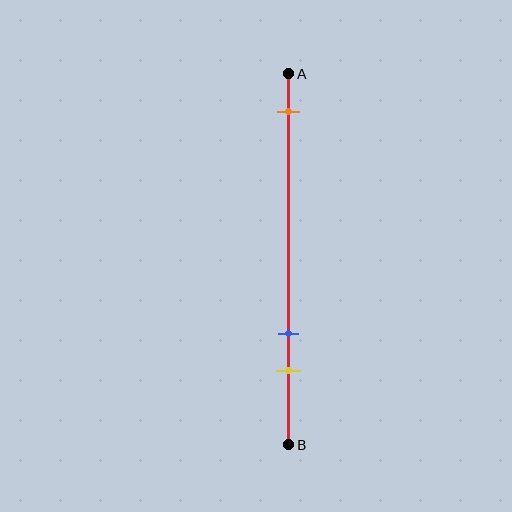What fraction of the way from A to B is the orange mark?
The orange mark is approximately 10% (0.1) of the way from A to B.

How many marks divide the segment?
There are 3 marks dividing the segment.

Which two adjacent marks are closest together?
The blue and yellow marks are the closest adjacent pair.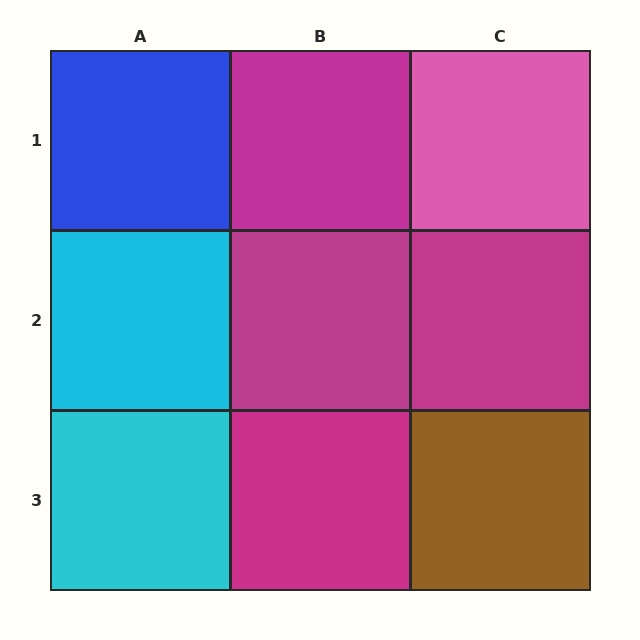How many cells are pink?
1 cell is pink.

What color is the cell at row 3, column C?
Brown.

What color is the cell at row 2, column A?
Cyan.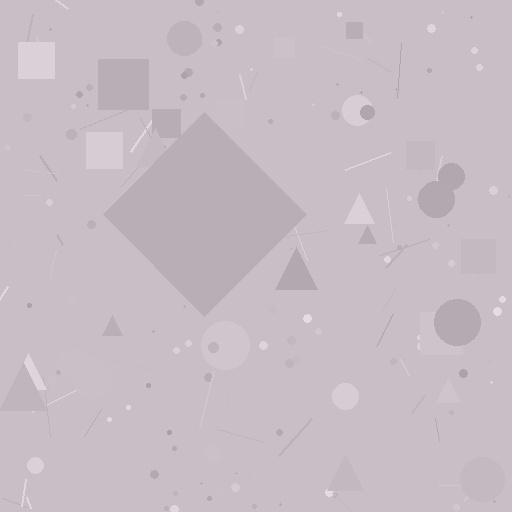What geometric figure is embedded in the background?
A diamond is embedded in the background.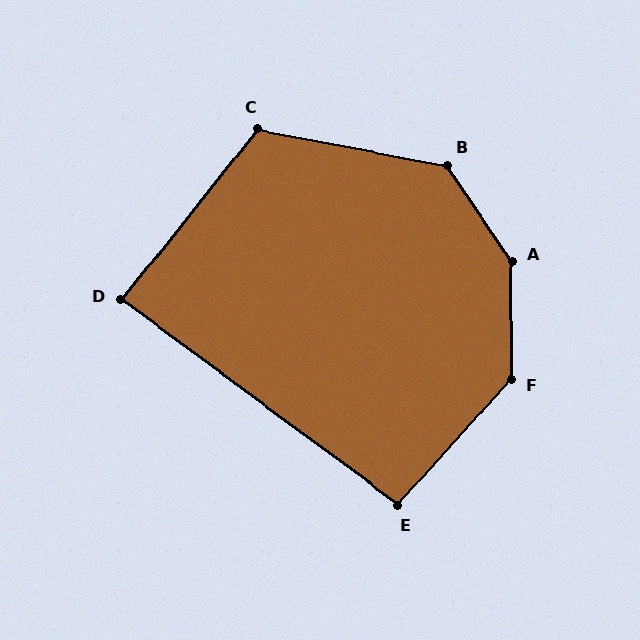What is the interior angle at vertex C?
Approximately 118 degrees (obtuse).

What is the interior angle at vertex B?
Approximately 134 degrees (obtuse).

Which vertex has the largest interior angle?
A, at approximately 146 degrees.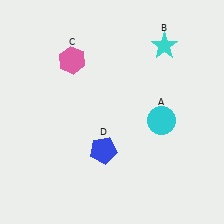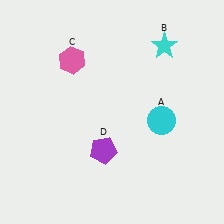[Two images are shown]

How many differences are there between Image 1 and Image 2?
There is 1 difference between the two images.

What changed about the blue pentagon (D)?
In Image 1, D is blue. In Image 2, it changed to purple.